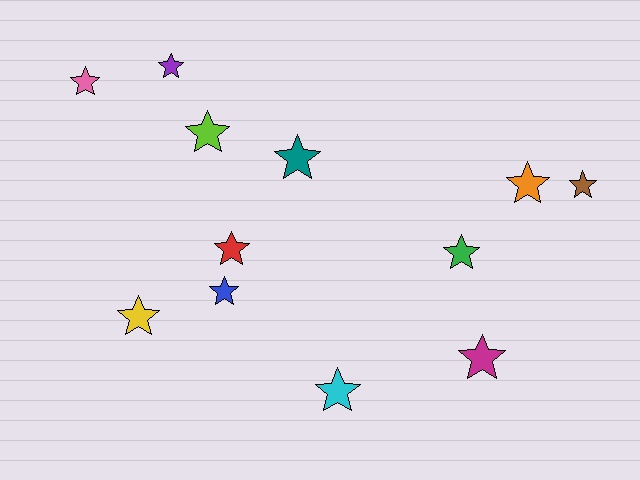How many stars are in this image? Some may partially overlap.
There are 12 stars.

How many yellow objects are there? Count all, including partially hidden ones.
There is 1 yellow object.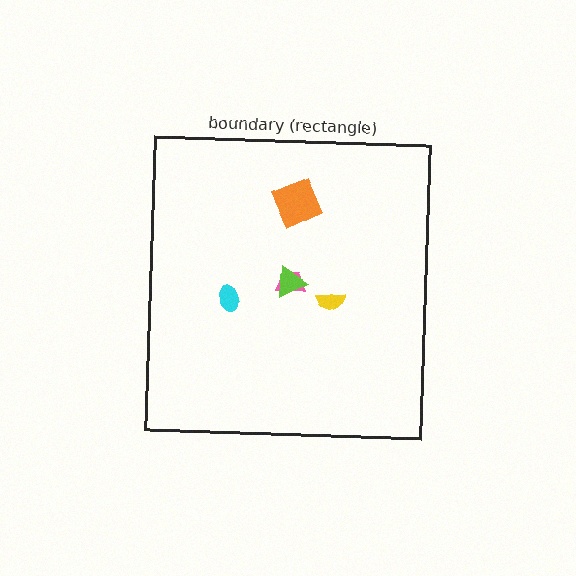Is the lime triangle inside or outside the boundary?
Inside.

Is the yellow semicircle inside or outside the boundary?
Inside.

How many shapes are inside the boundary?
5 inside, 0 outside.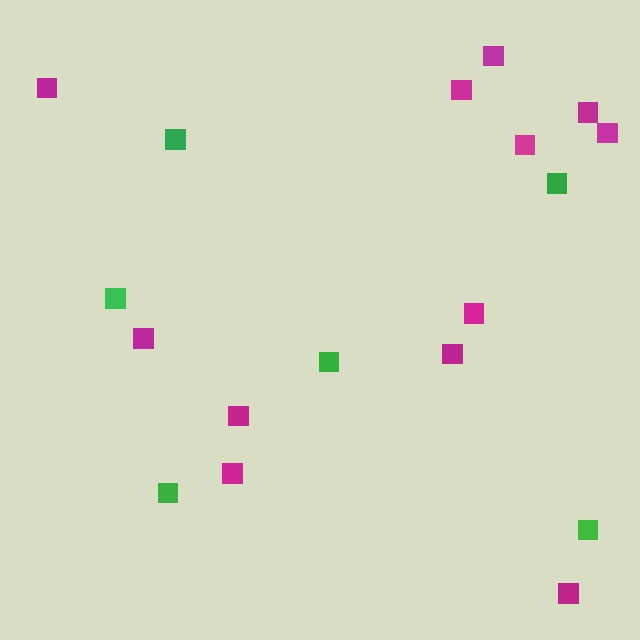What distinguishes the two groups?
There are 2 groups: one group of green squares (6) and one group of magenta squares (12).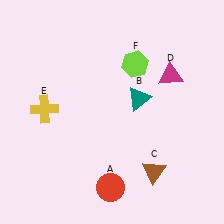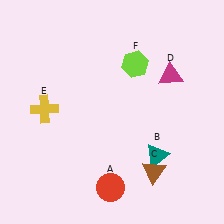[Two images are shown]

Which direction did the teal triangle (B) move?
The teal triangle (B) moved down.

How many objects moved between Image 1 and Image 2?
1 object moved between the two images.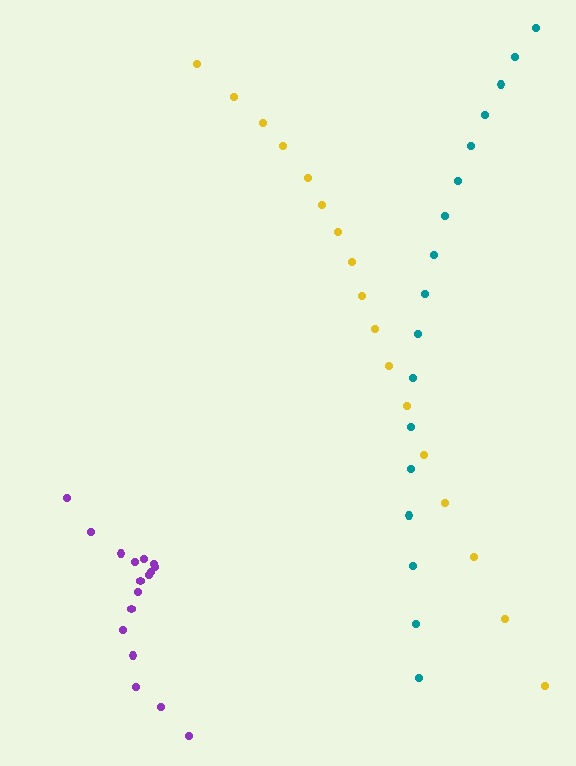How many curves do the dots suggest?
There are 3 distinct paths.